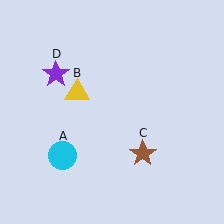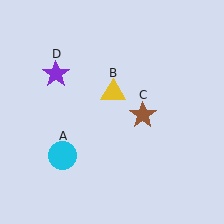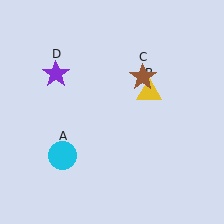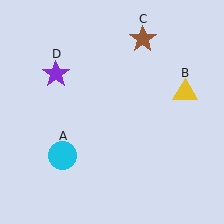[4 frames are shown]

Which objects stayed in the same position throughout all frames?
Cyan circle (object A) and purple star (object D) remained stationary.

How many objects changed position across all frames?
2 objects changed position: yellow triangle (object B), brown star (object C).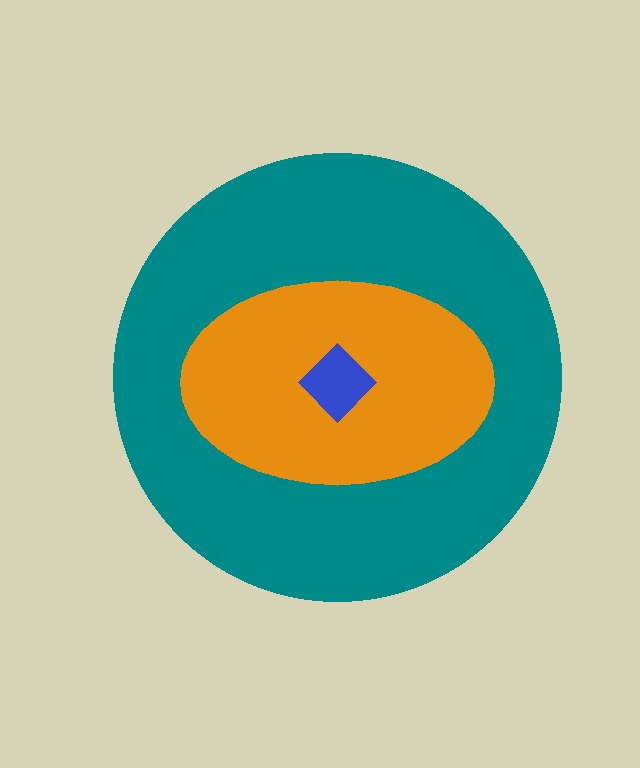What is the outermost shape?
The teal circle.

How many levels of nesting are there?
3.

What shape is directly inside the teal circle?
The orange ellipse.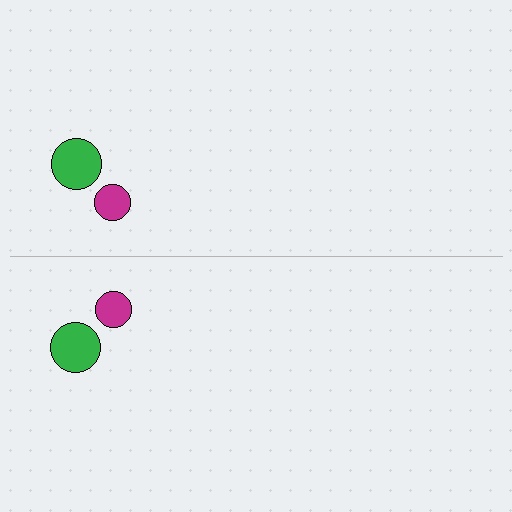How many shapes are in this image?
There are 4 shapes in this image.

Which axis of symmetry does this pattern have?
The pattern has a horizontal axis of symmetry running through the center of the image.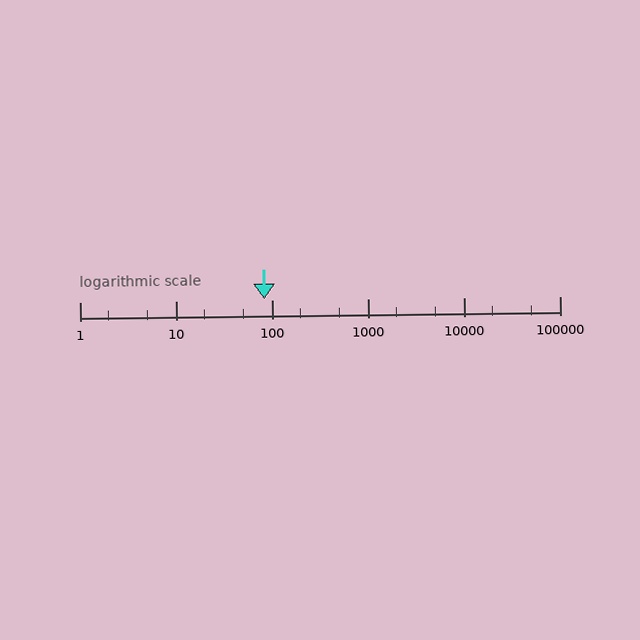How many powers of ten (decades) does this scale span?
The scale spans 5 decades, from 1 to 100000.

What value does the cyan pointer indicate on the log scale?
The pointer indicates approximately 83.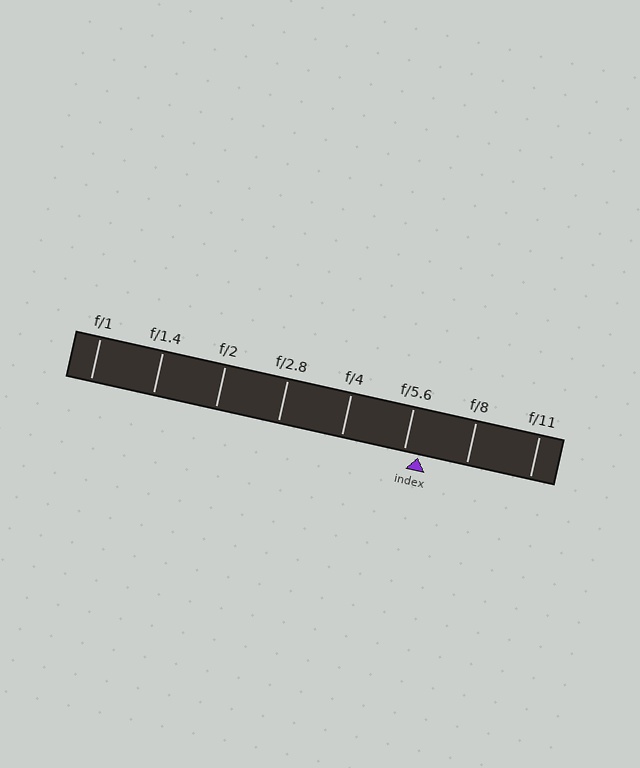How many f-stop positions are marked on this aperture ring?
There are 8 f-stop positions marked.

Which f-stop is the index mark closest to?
The index mark is closest to f/5.6.